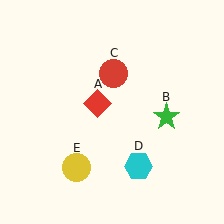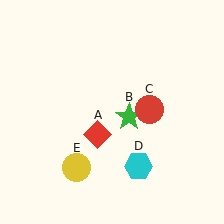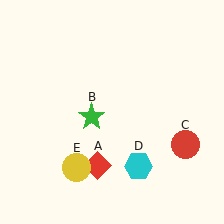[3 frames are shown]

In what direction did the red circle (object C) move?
The red circle (object C) moved down and to the right.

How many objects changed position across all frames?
3 objects changed position: red diamond (object A), green star (object B), red circle (object C).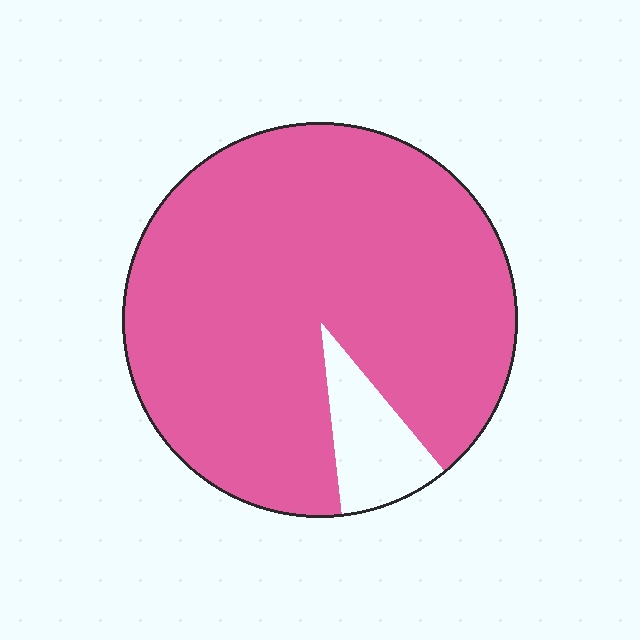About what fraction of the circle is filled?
About nine tenths (9/10).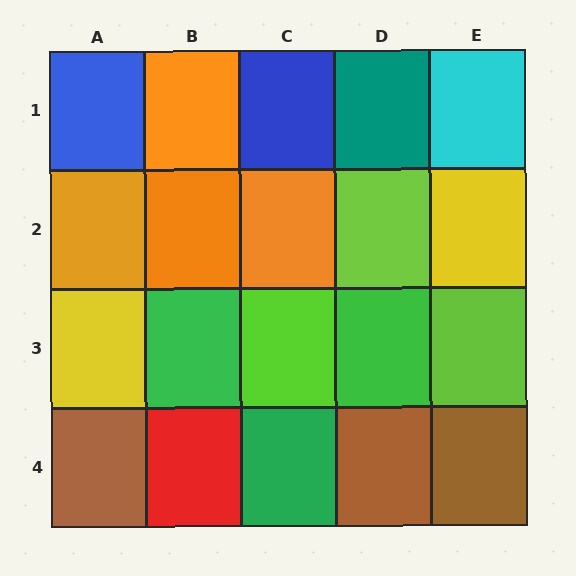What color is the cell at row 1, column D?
Teal.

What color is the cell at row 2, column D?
Lime.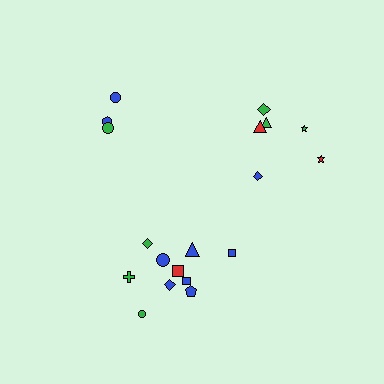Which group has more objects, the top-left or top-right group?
The top-right group.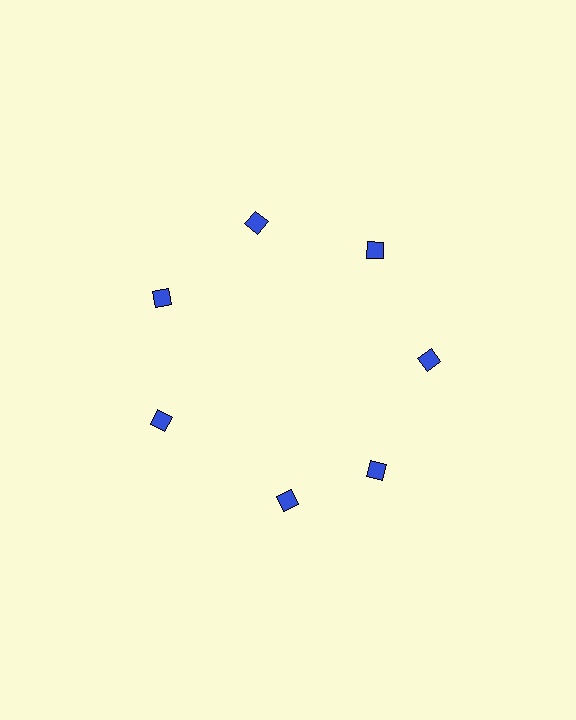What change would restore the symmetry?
The symmetry would be restored by rotating it back into even spacing with its neighbors so that all 7 diamonds sit at equal angles and equal distance from the center.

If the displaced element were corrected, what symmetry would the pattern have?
It would have 7-fold rotational symmetry — the pattern would map onto itself every 51 degrees.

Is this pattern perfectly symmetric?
No. The 7 blue diamonds are arranged in a ring, but one element near the 6 o'clock position is rotated out of alignment along the ring, breaking the 7-fold rotational symmetry.